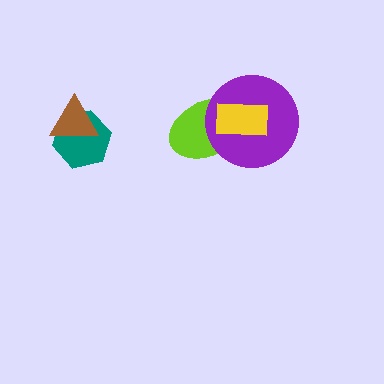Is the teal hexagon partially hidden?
Yes, it is partially covered by another shape.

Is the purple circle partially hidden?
Yes, it is partially covered by another shape.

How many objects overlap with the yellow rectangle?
2 objects overlap with the yellow rectangle.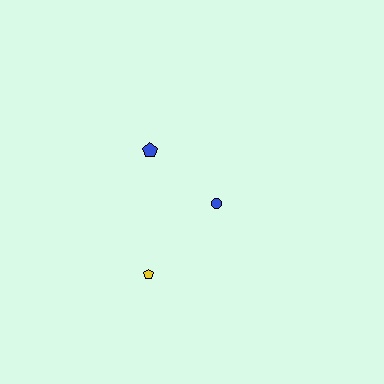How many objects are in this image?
There are 3 objects.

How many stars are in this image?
There are no stars.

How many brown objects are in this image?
There are no brown objects.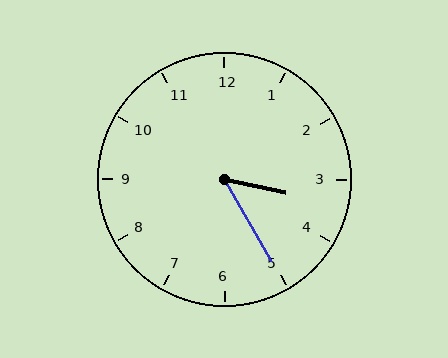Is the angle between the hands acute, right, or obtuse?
It is acute.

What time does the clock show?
3:25.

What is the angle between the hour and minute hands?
Approximately 48 degrees.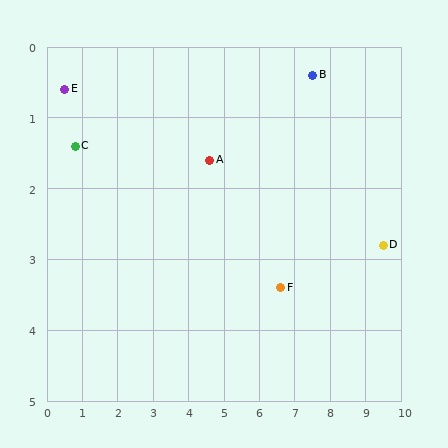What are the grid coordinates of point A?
Point A is at approximately (4.6, 1.6).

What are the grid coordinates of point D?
Point D is at approximately (9.5, 2.8).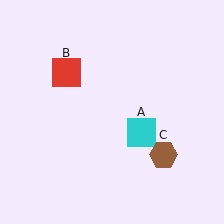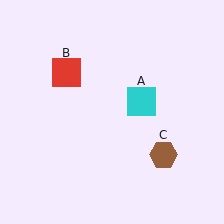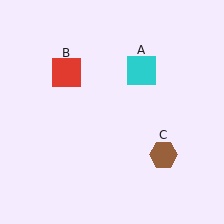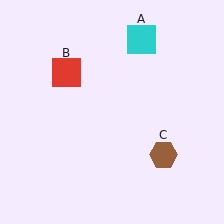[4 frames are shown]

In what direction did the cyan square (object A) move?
The cyan square (object A) moved up.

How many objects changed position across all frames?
1 object changed position: cyan square (object A).